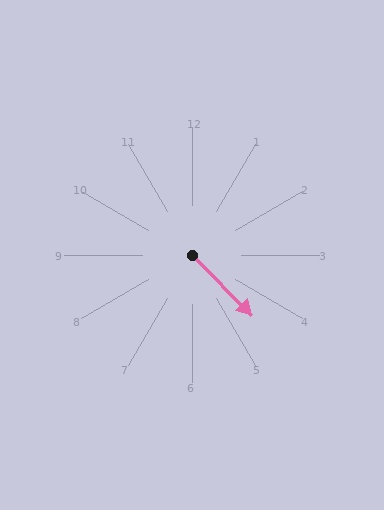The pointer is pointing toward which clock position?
Roughly 5 o'clock.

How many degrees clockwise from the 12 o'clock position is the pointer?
Approximately 135 degrees.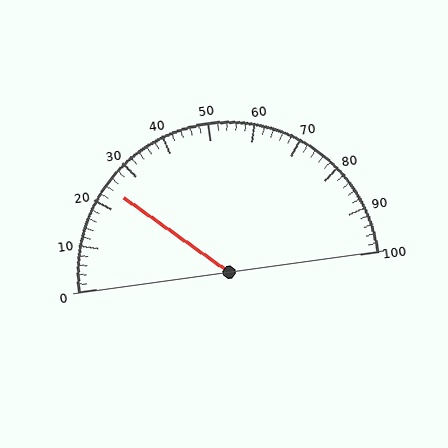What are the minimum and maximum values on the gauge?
The gauge ranges from 0 to 100.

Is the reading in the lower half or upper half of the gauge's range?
The reading is in the lower half of the range (0 to 100).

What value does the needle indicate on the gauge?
The needle indicates approximately 24.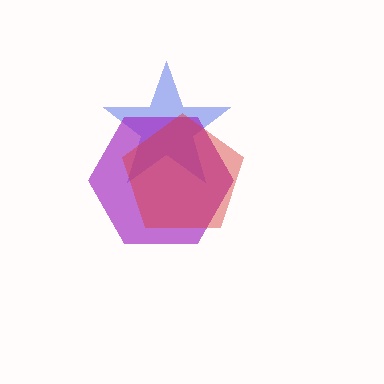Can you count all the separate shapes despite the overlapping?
Yes, there are 3 separate shapes.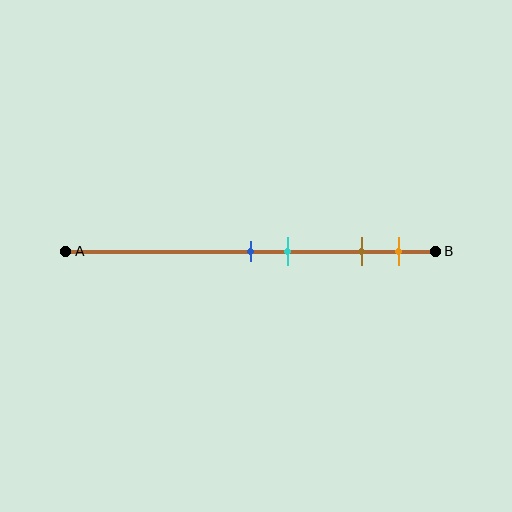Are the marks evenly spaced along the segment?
No, the marks are not evenly spaced.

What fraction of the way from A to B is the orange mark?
The orange mark is approximately 90% (0.9) of the way from A to B.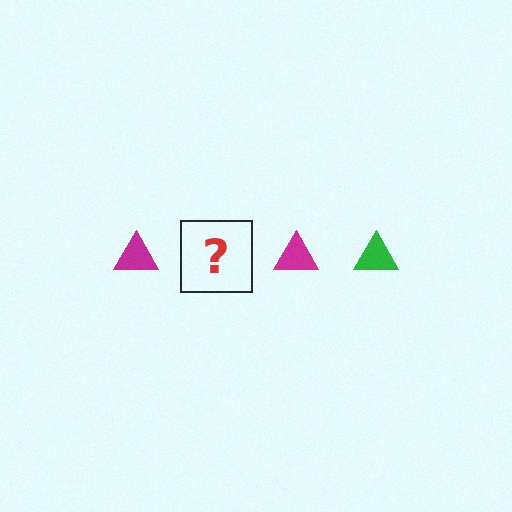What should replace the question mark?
The question mark should be replaced with a green triangle.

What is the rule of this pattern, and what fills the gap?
The rule is that the pattern cycles through magenta, green triangles. The gap should be filled with a green triangle.